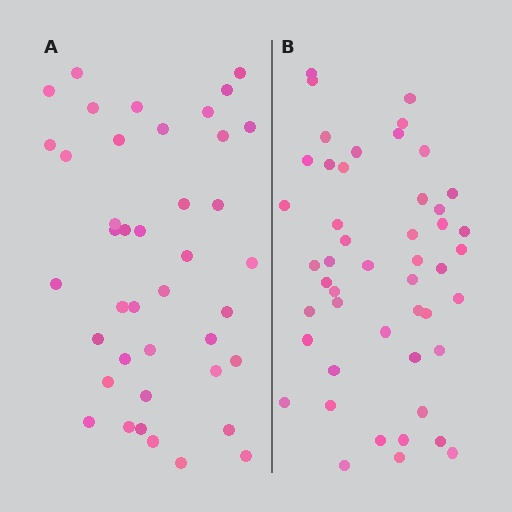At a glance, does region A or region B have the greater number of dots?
Region B (the right region) has more dots.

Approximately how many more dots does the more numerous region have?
Region B has roughly 8 or so more dots than region A.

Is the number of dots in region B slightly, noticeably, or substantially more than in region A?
Region B has only slightly more — the two regions are fairly close. The ratio is roughly 1.2 to 1.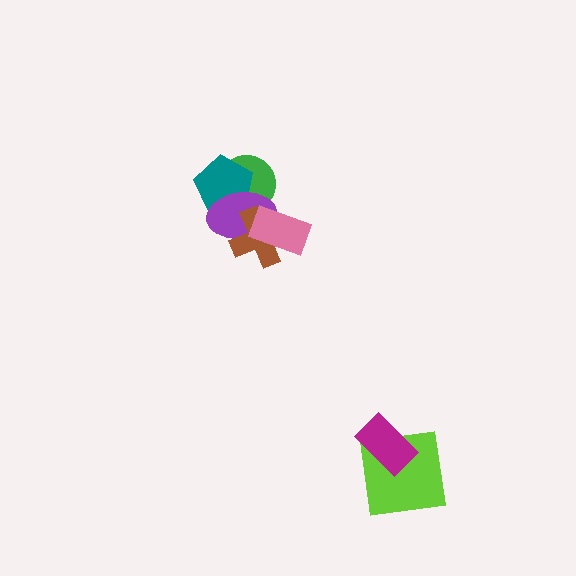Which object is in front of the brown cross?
The pink rectangle is in front of the brown cross.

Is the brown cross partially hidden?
Yes, it is partially covered by another shape.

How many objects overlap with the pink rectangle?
2 objects overlap with the pink rectangle.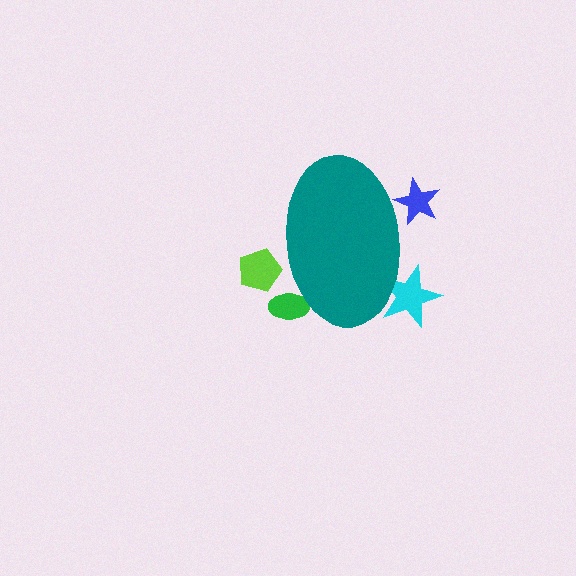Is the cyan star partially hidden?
Yes, the cyan star is partially hidden behind the teal ellipse.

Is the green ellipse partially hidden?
Yes, the green ellipse is partially hidden behind the teal ellipse.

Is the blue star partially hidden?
Yes, the blue star is partially hidden behind the teal ellipse.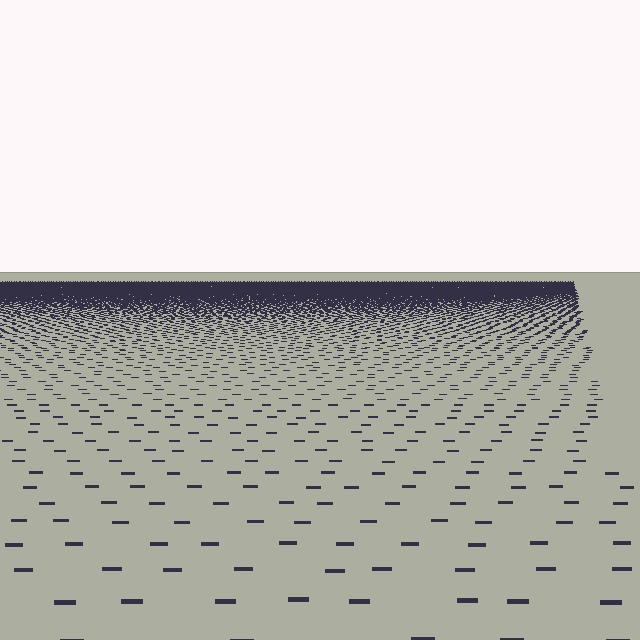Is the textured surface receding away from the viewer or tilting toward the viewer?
The surface is receding away from the viewer. Texture elements get smaller and denser toward the top.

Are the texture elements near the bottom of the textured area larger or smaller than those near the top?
Larger. Near the bottom, elements are closer to the viewer and appear at a bigger on-screen size.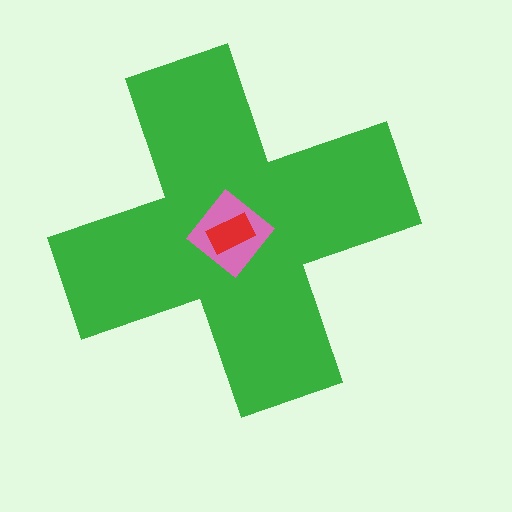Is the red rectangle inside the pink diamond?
Yes.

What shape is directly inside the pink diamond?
The red rectangle.